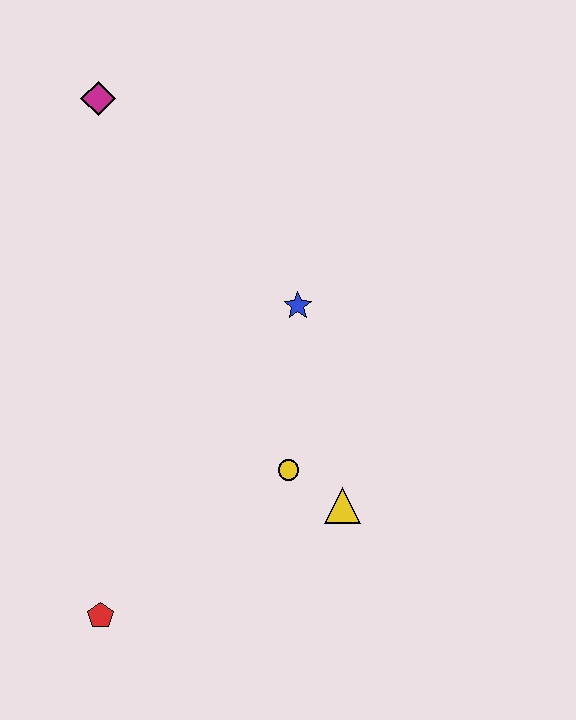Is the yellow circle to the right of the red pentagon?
Yes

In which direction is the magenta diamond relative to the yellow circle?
The magenta diamond is above the yellow circle.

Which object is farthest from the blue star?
The red pentagon is farthest from the blue star.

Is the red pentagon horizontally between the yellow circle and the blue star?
No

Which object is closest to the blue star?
The yellow circle is closest to the blue star.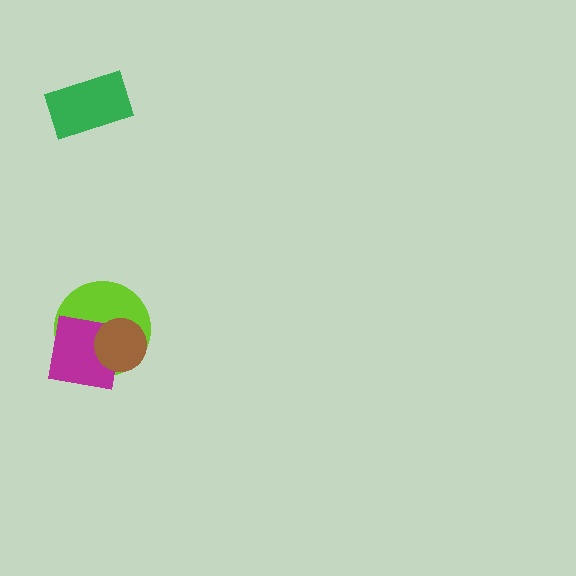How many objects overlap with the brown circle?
2 objects overlap with the brown circle.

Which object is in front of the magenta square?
The brown circle is in front of the magenta square.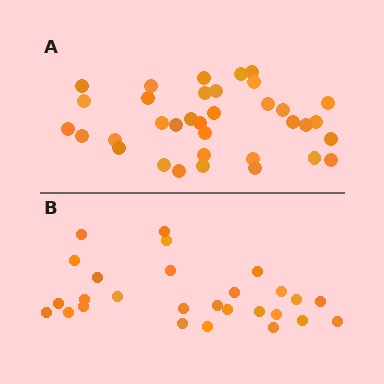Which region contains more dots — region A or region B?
Region A (the top region) has more dots.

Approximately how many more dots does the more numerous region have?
Region A has roughly 8 or so more dots than region B.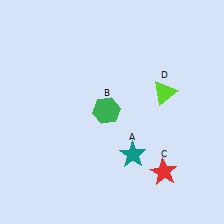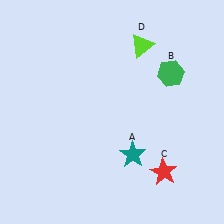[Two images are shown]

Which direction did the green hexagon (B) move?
The green hexagon (B) moved right.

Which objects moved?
The objects that moved are: the green hexagon (B), the lime triangle (D).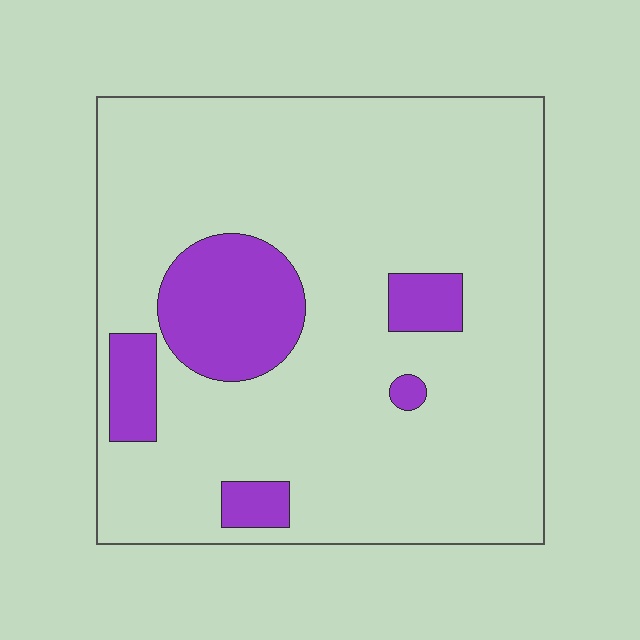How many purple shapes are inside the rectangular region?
5.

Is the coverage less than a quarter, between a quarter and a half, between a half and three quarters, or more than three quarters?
Less than a quarter.